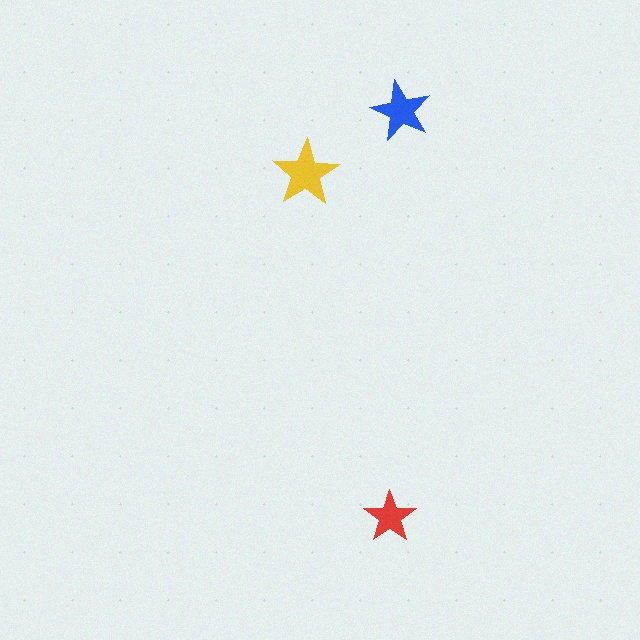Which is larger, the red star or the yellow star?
The yellow one.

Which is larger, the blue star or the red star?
The blue one.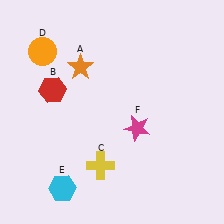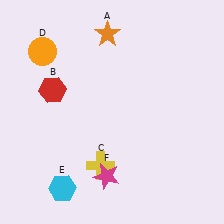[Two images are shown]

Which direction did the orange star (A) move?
The orange star (A) moved up.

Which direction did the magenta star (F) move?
The magenta star (F) moved down.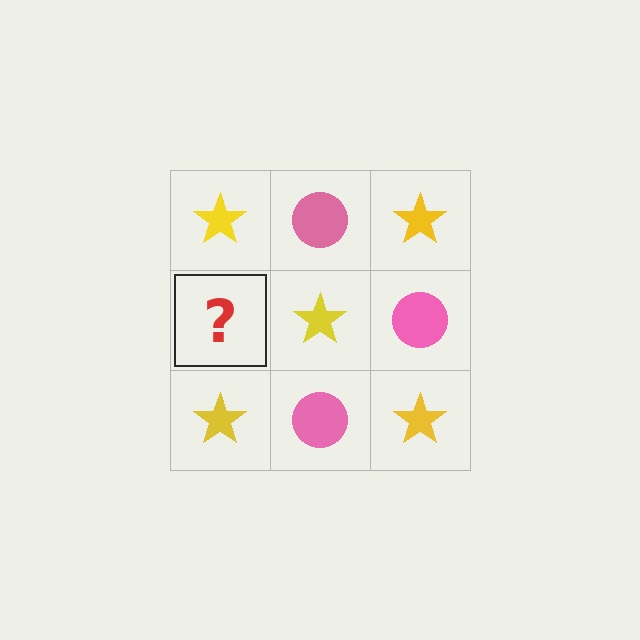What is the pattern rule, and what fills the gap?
The rule is that it alternates yellow star and pink circle in a checkerboard pattern. The gap should be filled with a pink circle.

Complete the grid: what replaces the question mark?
The question mark should be replaced with a pink circle.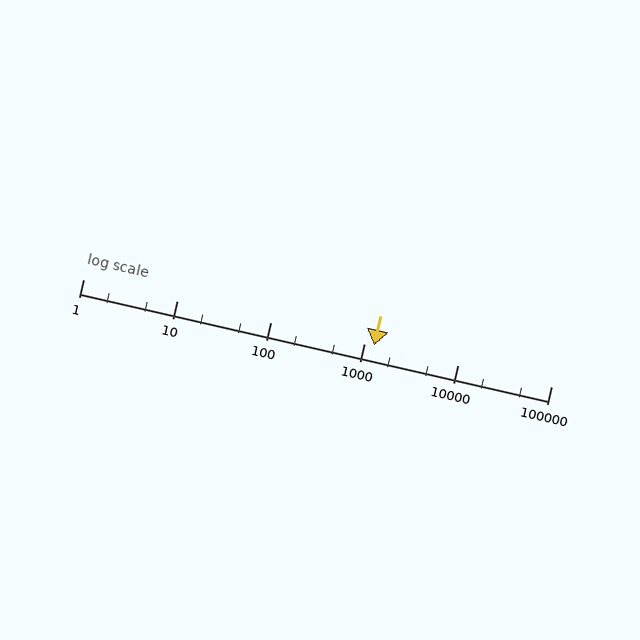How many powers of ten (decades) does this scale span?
The scale spans 5 decades, from 1 to 100000.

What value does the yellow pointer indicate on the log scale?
The pointer indicates approximately 1300.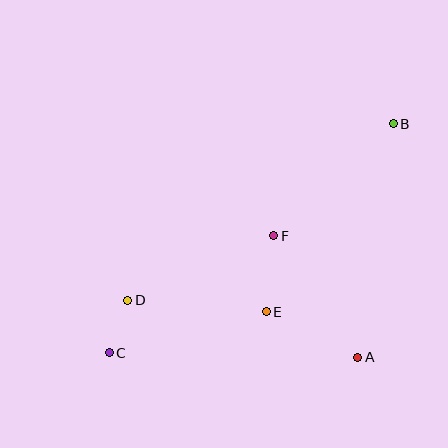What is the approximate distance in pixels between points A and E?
The distance between A and E is approximately 102 pixels.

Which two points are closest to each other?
Points C and D are closest to each other.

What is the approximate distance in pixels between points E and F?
The distance between E and F is approximately 76 pixels.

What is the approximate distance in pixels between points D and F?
The distance between D and F is approximately 160 pixels.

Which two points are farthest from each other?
Points B and C are farthest from each other.